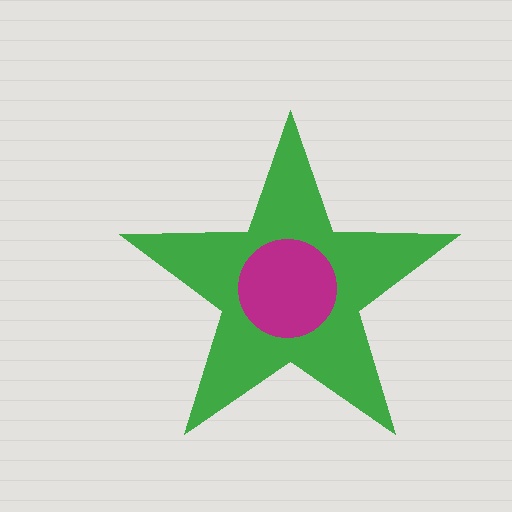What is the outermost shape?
The green star.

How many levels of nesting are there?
2.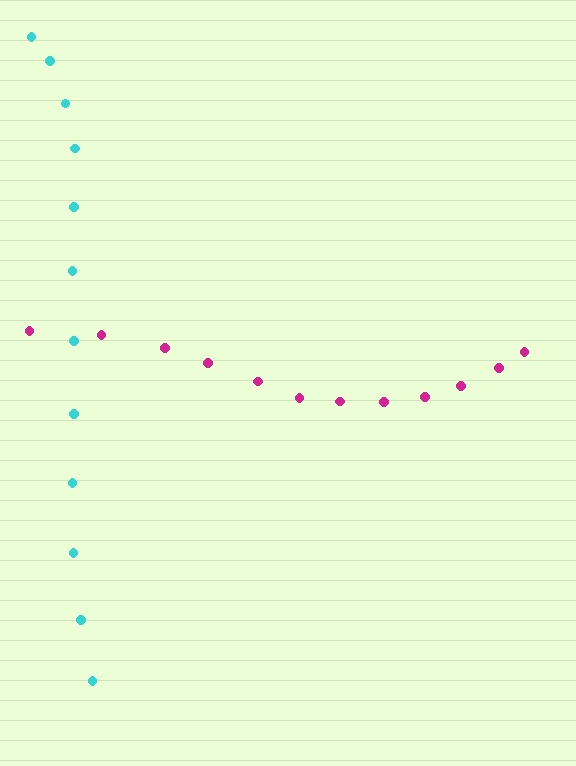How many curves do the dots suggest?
There are 2 distinct paths.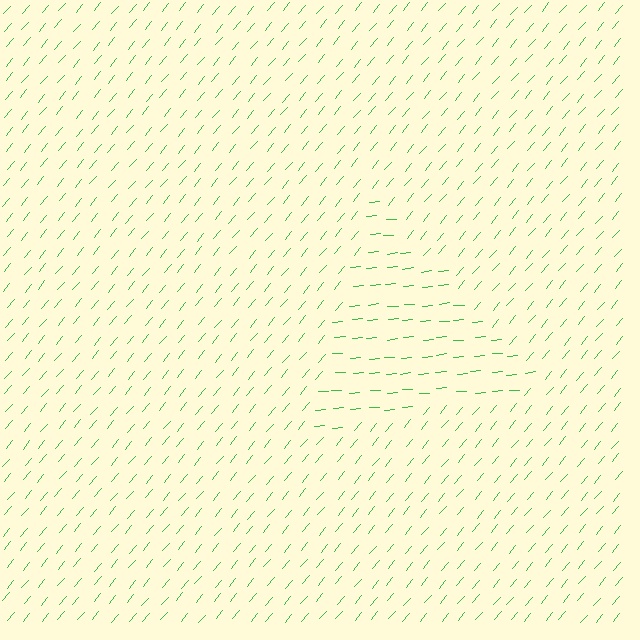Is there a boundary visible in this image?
Yes, there is a texture boundary formed by a change in line orientation.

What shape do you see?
I see a triangle.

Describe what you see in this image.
The image is filled with small green line segments. A triangle region in the image has lines oriented differently from the surrounding lines, creating a visible texture boundary.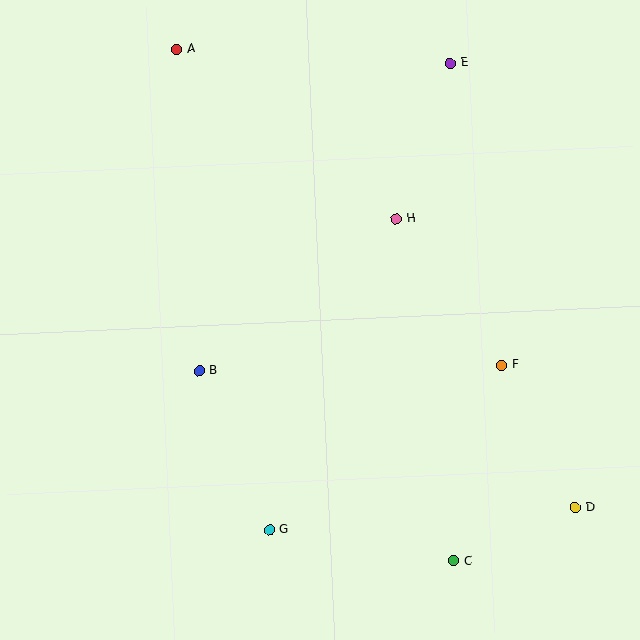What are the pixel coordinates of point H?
Point H is at (396, 219).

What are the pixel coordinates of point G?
Point G is at (269, 530).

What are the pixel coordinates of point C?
Point C is at (453, 561).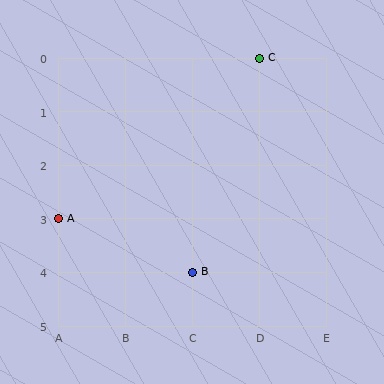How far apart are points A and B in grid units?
Points A and B are 2 columns and 1 row apart (about 2.2 grid units diagonally).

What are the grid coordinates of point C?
Point C is at grid coordinates (D, 0).